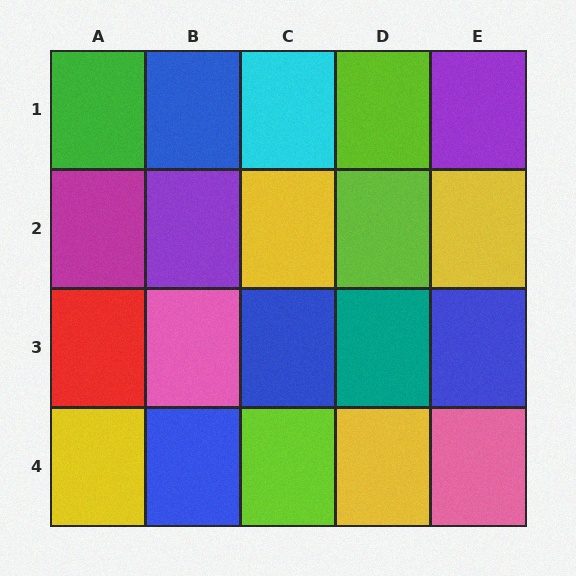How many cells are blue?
4 cells are blue.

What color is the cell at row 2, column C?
Yellow.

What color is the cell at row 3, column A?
Red.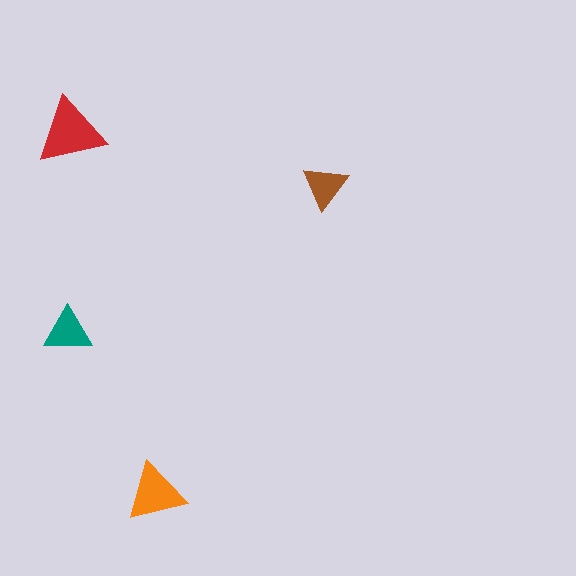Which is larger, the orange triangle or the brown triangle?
The orange one.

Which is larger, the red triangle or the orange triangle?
The red one.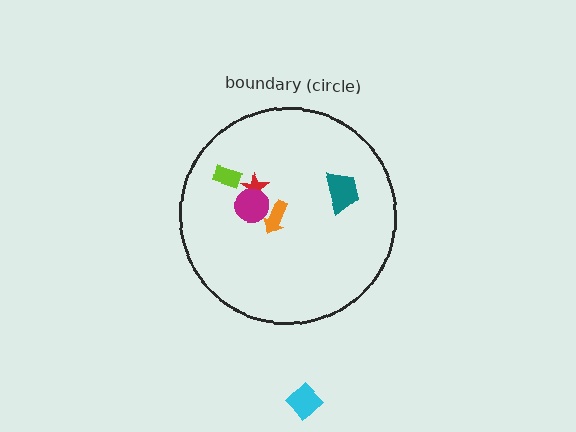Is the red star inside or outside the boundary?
Inside.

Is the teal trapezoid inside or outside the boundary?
Inside.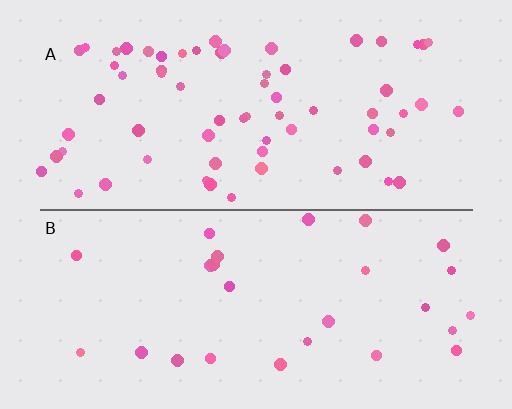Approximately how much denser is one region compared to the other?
Approximately 2.5× — region A over region B.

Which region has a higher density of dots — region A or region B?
A (the top).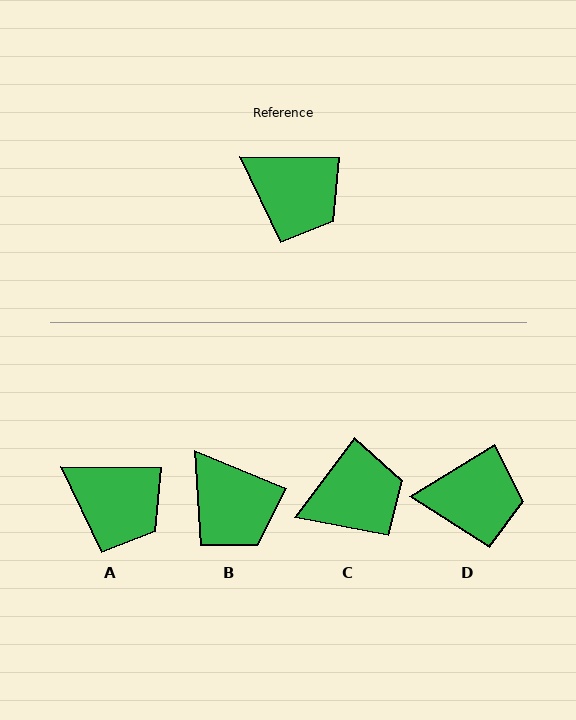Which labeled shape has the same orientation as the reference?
A.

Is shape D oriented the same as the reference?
No, it is off by about 32 degrees.